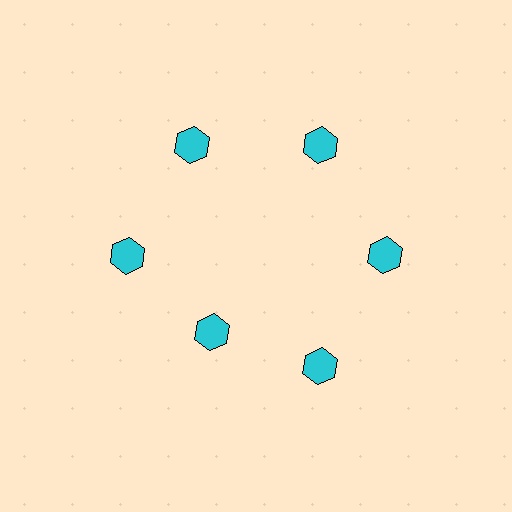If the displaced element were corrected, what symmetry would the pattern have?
It would have 6-fold rotational symmetry — the pattern would map onto itself every 60 degrees.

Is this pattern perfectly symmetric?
No. The 6 cyan hexagons are arranged in a ring, but one element near the 7 o'clock position is pulled inward toward the center, breaking the 6-fold rotational symmetry.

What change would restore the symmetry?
The symmetry would be restored by moving it outward, back onto the ring so that all 6 hexagons sit at equal angles and equal distance from the center.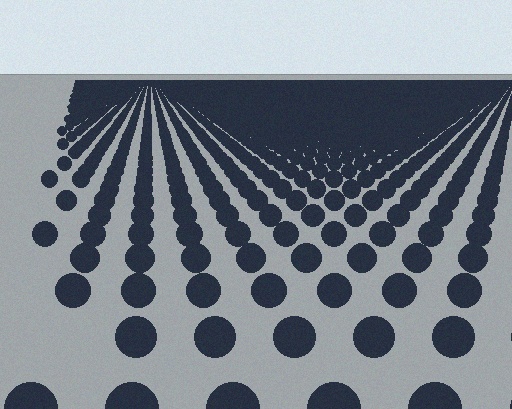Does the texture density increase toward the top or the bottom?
Density increases toward the top.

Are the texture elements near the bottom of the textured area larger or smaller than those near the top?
Larger. Near the bottom, elements are closer to the viewer and appear at a bigger on-screen size.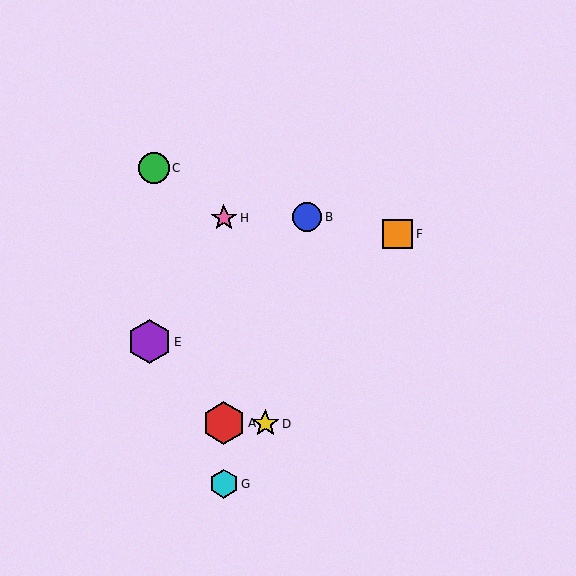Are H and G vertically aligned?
Yes, both are at x≈224.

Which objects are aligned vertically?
Objects A, G, H are aligned vertically.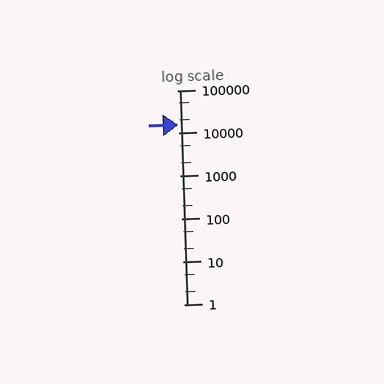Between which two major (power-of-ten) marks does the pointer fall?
The pointer is between 10000 and 100000.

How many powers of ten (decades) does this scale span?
The scale spans 5 decades, from 1 to 100000.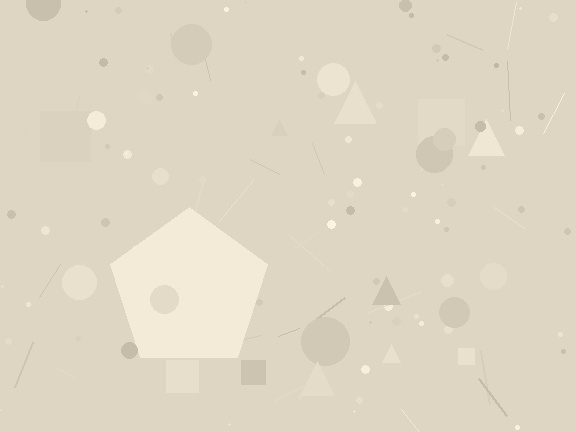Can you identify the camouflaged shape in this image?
The camouflaged shape is a pentagon.